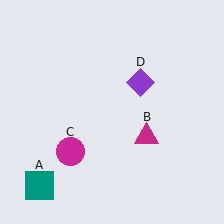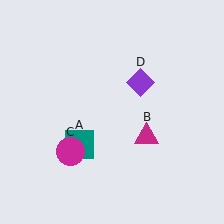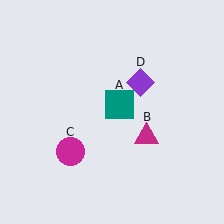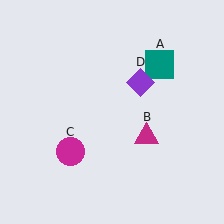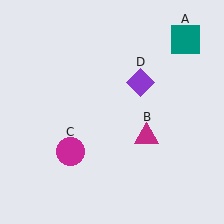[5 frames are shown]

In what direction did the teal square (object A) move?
The teal square (object A) moved up and to the right.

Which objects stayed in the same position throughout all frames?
Magenta triangle (object B) and magenta circle (object C) and purple diamond (object D) remained stationary.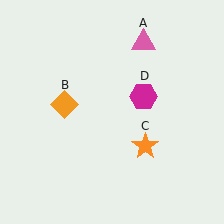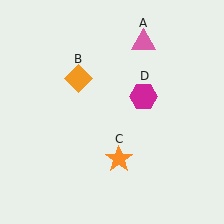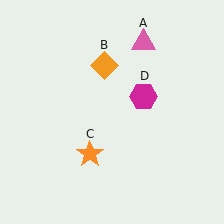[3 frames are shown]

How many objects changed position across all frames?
2 objects changed position: orange diamond (object B), orange star (object C).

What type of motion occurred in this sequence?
The orange diamond (object B), orange star (object C) rotated clockwise around the center of the scene.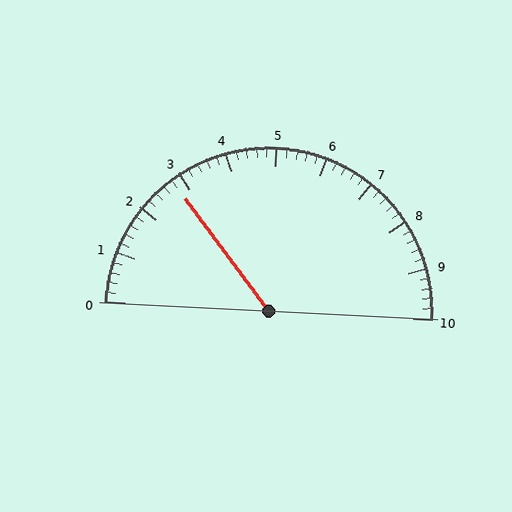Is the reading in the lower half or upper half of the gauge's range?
The reading is in the lower half of the range (0 to 10).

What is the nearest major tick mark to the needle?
The nearest major tick mark is 3.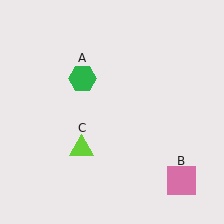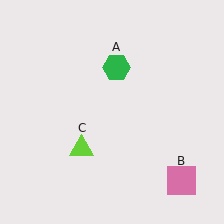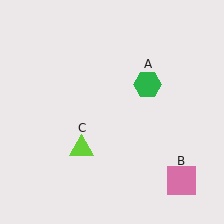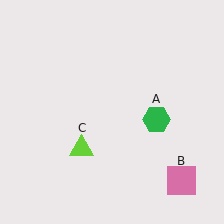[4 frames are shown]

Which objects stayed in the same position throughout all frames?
Pink square (object B) and lime triangle (object C) remained stationary.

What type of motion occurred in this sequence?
The green hexagon (object A) rotated clockwise around the center of the scene.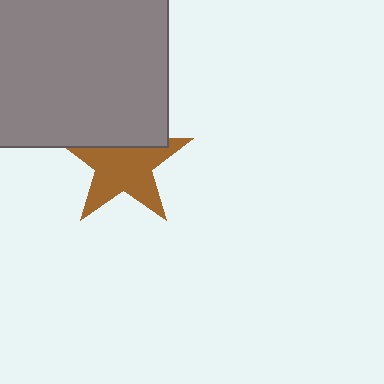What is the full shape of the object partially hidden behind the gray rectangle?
The partially hidden object is a brown star.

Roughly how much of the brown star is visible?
Most of it is visible (roughly 69%).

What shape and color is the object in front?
The object in front is a gray rectangle.